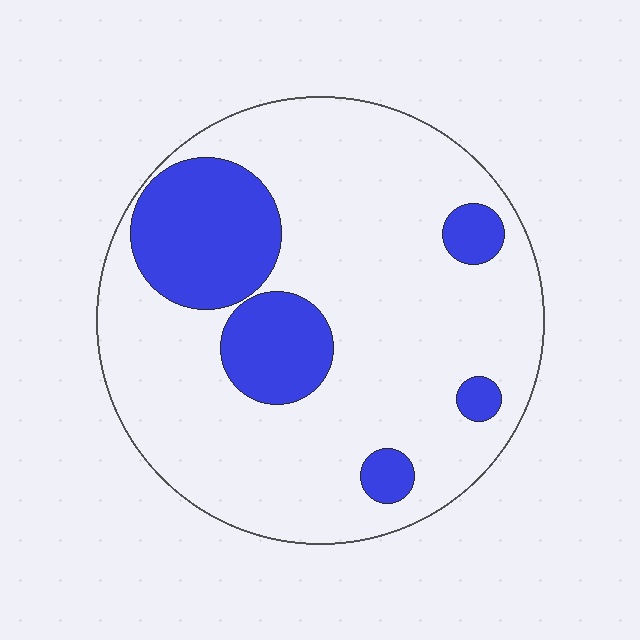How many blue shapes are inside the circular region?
5.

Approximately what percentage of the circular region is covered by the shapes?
Approximately 20%.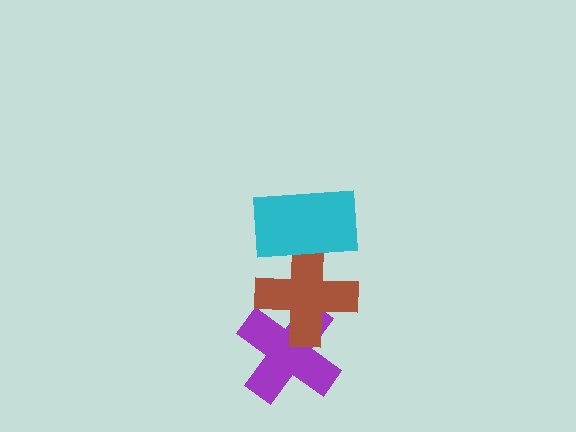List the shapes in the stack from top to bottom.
From top to bottom: the cyan rectangle, the brown cross, the purple cross.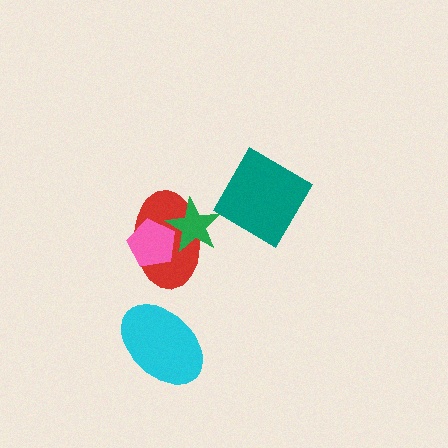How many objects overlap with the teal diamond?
0 objects overlap with the teal diamond.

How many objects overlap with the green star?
2 objects overlap with the green star.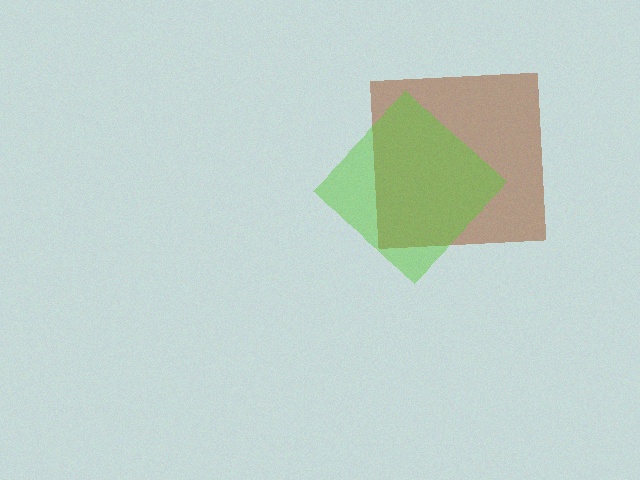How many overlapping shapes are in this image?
There are 2 overlapping shapes in the image.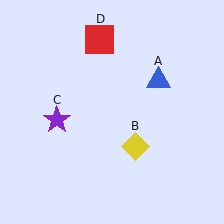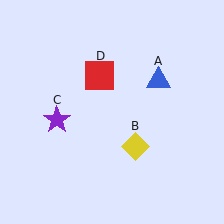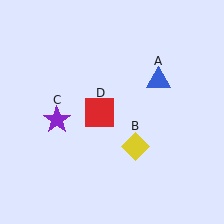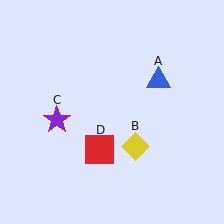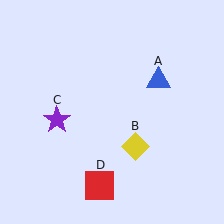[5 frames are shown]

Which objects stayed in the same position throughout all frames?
Blue triangle (object A) and yellow diamond (object B) and purple star (object C) remained stationary.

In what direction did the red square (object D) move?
The red square (object D) moved down.